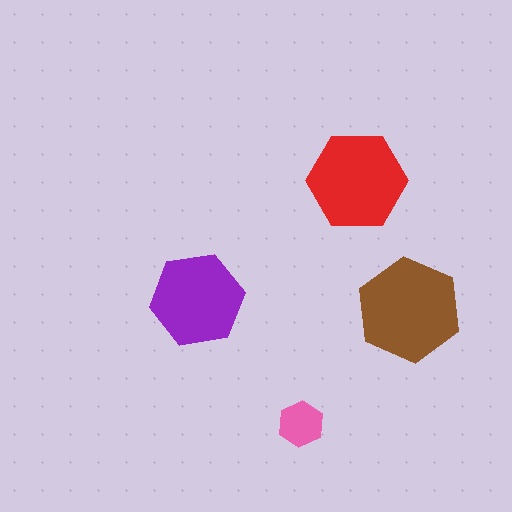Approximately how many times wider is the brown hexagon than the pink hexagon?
About 2.5 times wider.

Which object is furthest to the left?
The purple hexagon is leftmost.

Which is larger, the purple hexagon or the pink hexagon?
The purple one.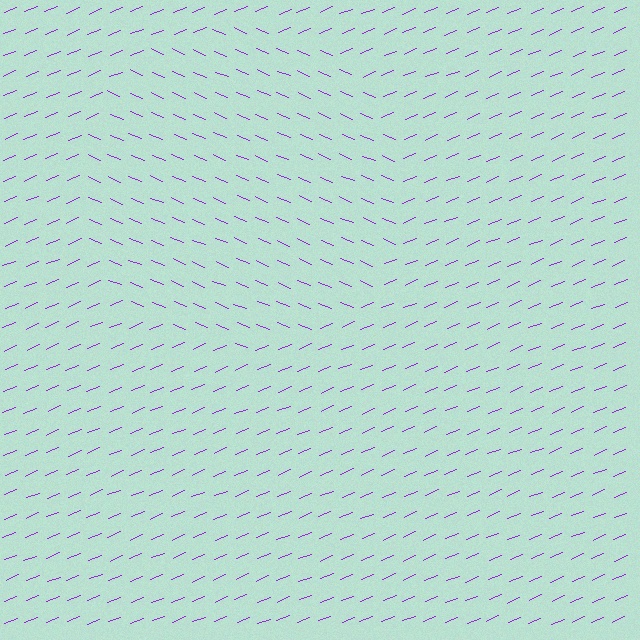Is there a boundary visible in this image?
Yes, there is a texture boundary formed by a change in line orientation.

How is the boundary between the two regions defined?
The boundary is defined purely by a change in line orientation (approximately 45 degrees difference). All lines are the same color and thickness.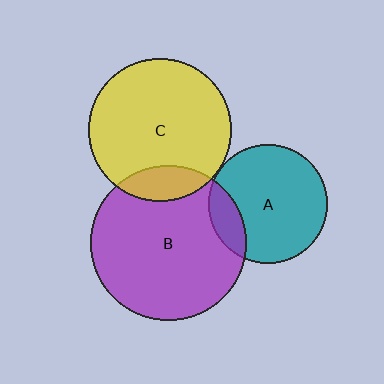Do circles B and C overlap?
Yes.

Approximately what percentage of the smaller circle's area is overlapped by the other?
Approximately 15%.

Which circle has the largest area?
Circle B (purple).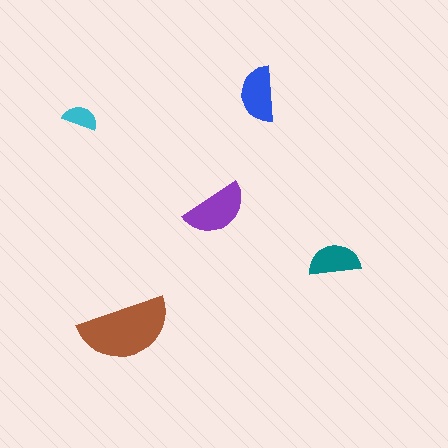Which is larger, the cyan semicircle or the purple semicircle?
The purple one.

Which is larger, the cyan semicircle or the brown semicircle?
The brown one.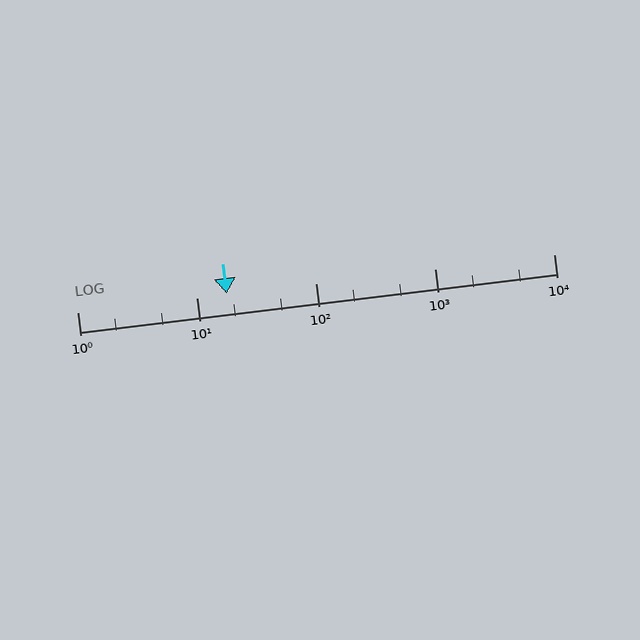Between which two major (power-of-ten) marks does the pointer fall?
The pointer is between 10 and 100.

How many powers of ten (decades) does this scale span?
The scale spans 4 decades, from 1 to 10000.